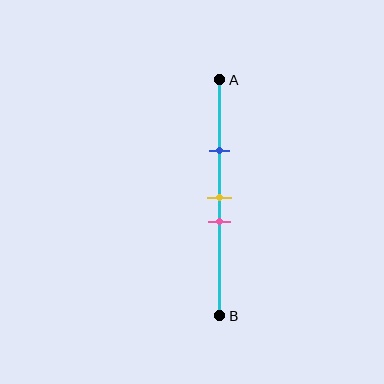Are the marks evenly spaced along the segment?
No, the marks are not evenly spaced.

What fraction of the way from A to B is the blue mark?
The blue mark is approximately 30% (0.3) of the way from A to B.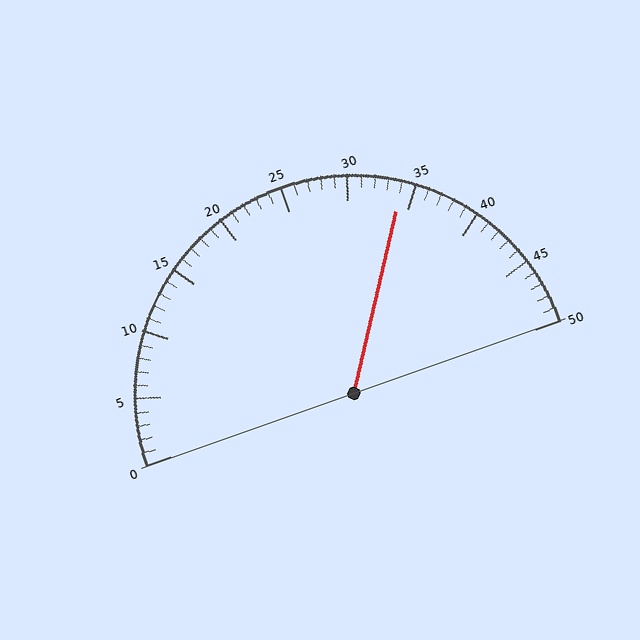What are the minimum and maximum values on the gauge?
The gauge ranges from 0 to 50.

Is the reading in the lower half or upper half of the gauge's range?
The reading is in the upper half of the range (0 to 50).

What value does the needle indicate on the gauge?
The needle indicates approximately 34.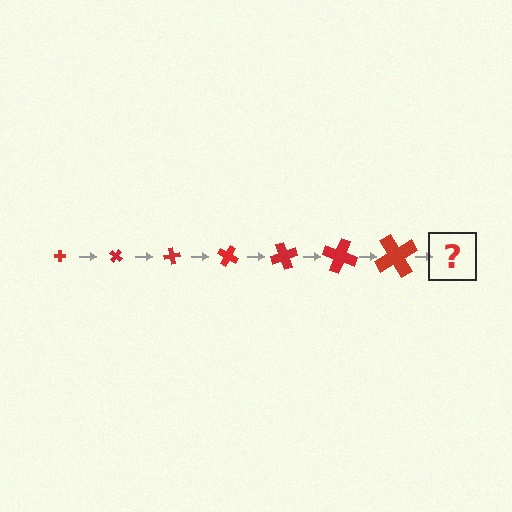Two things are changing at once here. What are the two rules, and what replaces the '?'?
The two rules are that the cross grows larger each step and it rotates 40 degrees each step. The '?' should be a cross, larger than the previous one and rotated 280 degrees from the start.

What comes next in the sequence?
The next element should be a cross, larger than the previous one and rotated 280 degrees from the start.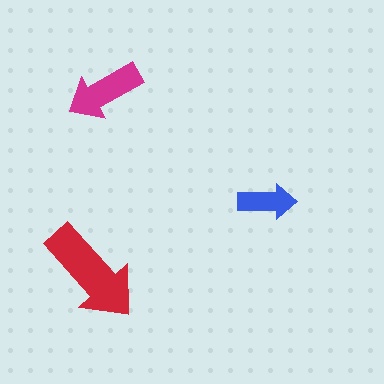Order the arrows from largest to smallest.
the red one, the magenta one, the blue one.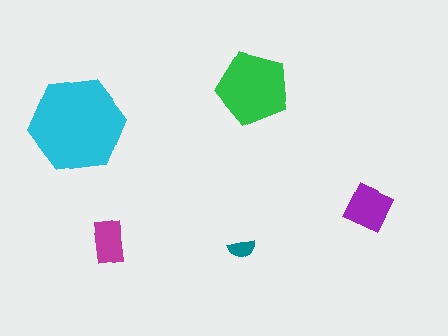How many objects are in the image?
There are 5 objects in the image.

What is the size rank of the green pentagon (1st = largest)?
2nd.